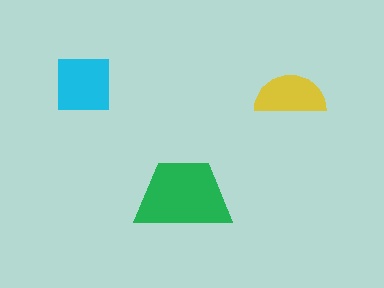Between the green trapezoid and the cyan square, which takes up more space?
The green trapezoid.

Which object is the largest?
The green trapezoid.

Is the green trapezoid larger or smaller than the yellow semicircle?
Larger.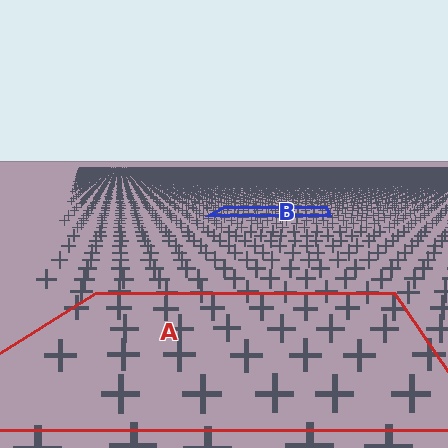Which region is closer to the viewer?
Region A is closer. The texture elements there are larger and more spread out.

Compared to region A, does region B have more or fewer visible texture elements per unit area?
Region B has more texture elements per unit area — they are packed more densely because it is farther away.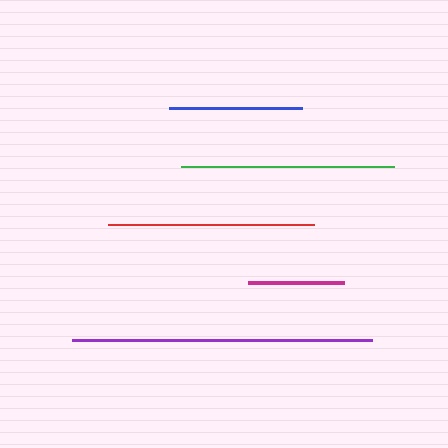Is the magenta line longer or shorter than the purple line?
The purple line is longer than the magenta line.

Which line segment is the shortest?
The magenta line is the shortest at approximately 97 pixels.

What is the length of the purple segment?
The purple segment is approximately 300 pixels long.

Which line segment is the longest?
The purple line is the longest at approximately 300 pixels.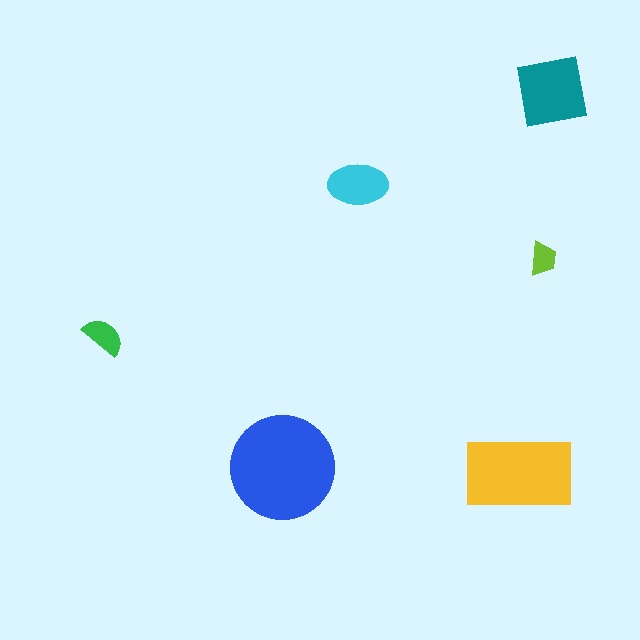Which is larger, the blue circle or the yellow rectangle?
The blue circle.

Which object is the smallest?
The lime trapezoid.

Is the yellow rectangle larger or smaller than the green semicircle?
Larger.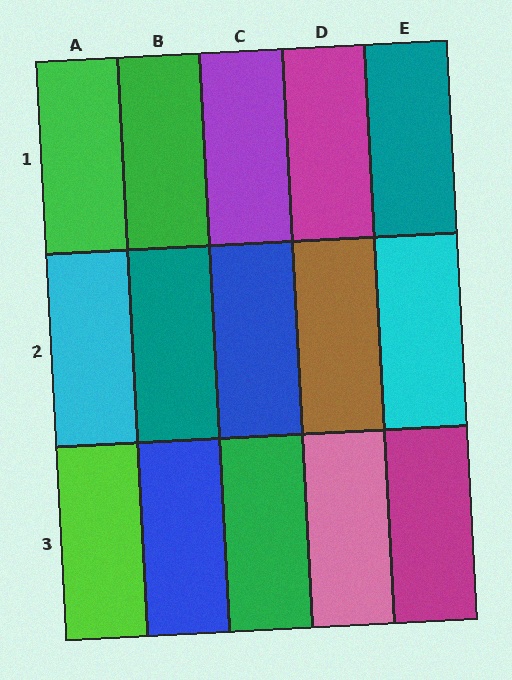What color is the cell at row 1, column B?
Green.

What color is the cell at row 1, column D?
Magenta.